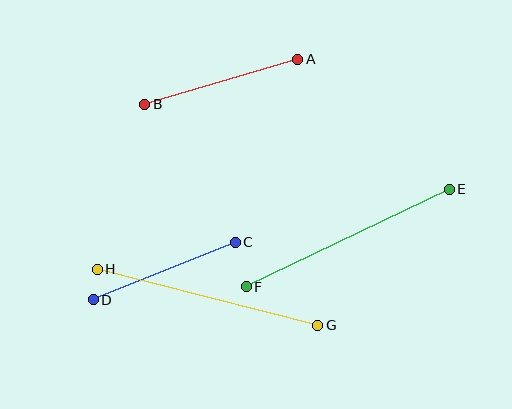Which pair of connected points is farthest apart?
Points G and H are farthest apart.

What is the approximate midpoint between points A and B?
The midpoint is at approximately (221, 82) pixels.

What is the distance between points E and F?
The distance is approximately 225 pixels.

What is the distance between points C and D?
The distance is approximately 153 pixels.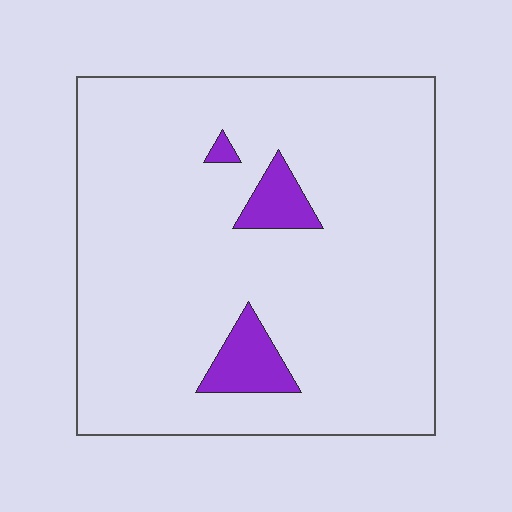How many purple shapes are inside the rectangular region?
3.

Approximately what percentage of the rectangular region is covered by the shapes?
Approximately 5%.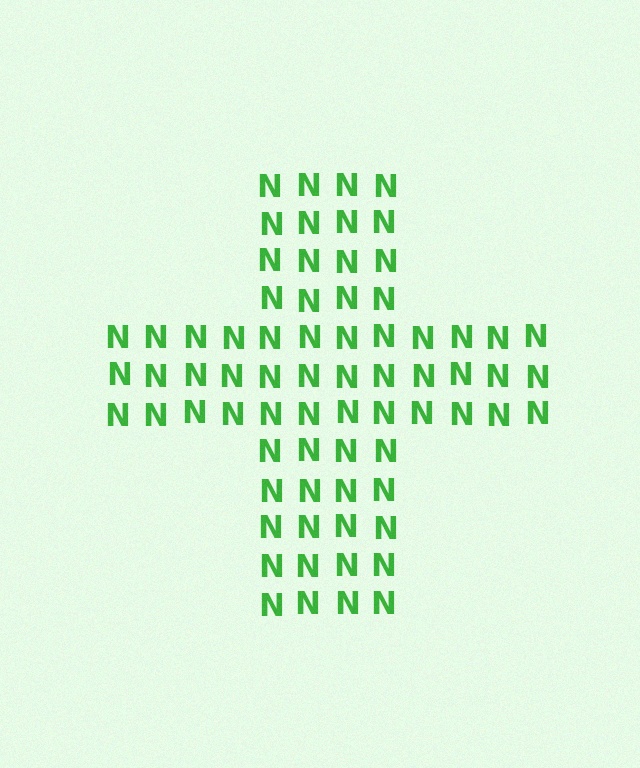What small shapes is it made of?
It is made of small letter N's.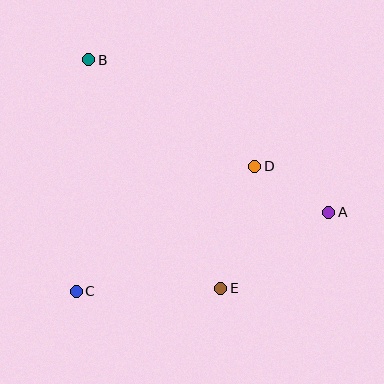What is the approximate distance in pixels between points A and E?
The distance between A and E is approximately 132 pixels.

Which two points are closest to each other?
Points A and D are closest to each other.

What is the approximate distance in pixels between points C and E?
The distance between C and E is approximately 144 pixels.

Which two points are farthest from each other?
Points A and B are farthest from each other.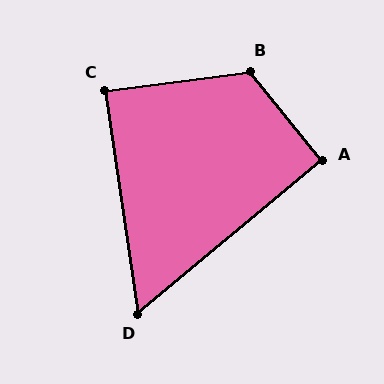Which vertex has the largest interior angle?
B, at approximately 122 degrees.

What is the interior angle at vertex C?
Approximately 89 degrees (approximately right).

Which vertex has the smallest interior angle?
D, at approximately 58 degrees.